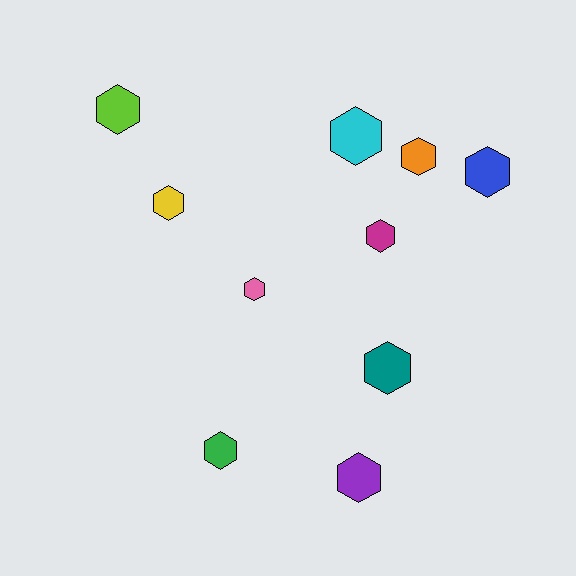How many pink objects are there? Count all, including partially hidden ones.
There is 1 pink object.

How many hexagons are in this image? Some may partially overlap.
There are 10 hexagons.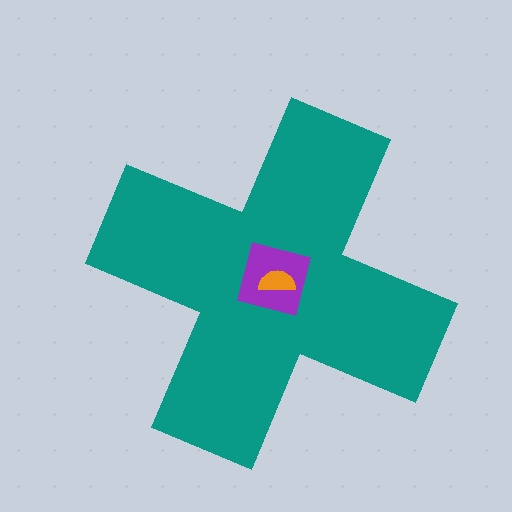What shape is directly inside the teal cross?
The purple square.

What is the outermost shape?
The teal cross.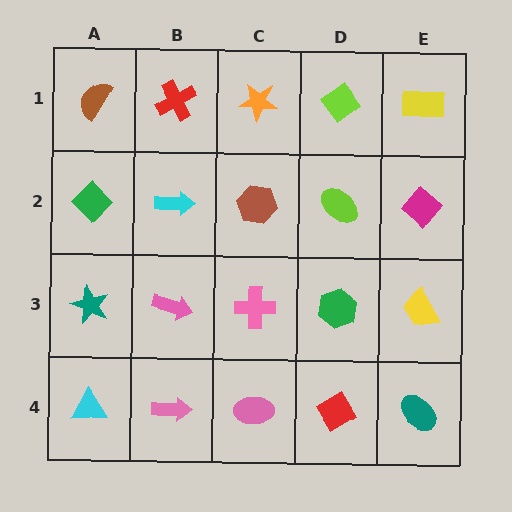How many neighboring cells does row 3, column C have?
4.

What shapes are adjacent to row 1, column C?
A brown hexagon (row 2, column C), a red cross (row 1, column B), a lime diamond (row 1, column D).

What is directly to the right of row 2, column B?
A brown hexagon.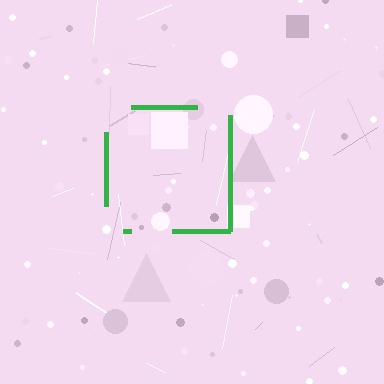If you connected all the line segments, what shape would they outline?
They would outline a square.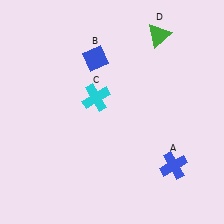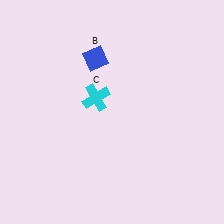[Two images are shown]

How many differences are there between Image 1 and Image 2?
There are 2 differences between the two images.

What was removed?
The blue cross (A), the green triangle (D) were removed in Image 2.